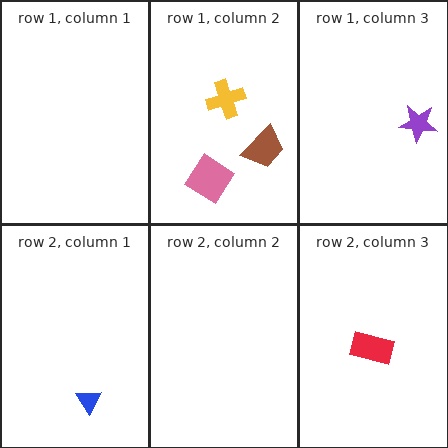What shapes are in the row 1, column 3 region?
The purple star.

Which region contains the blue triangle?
The row 2, column 1 region.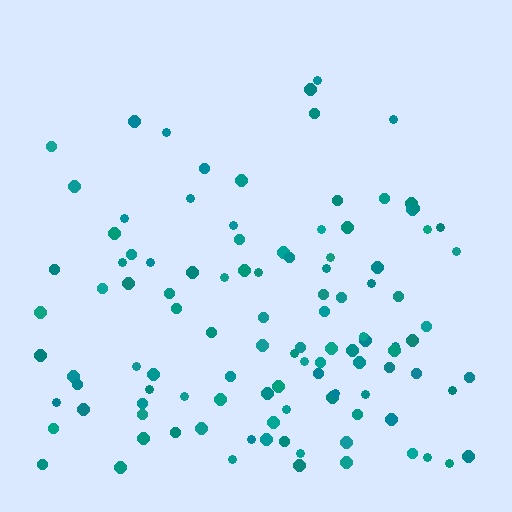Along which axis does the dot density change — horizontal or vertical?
Vertical.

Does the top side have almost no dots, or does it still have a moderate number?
Still a moderate number, just noticeably fewer than the bottom.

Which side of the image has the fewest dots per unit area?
The top.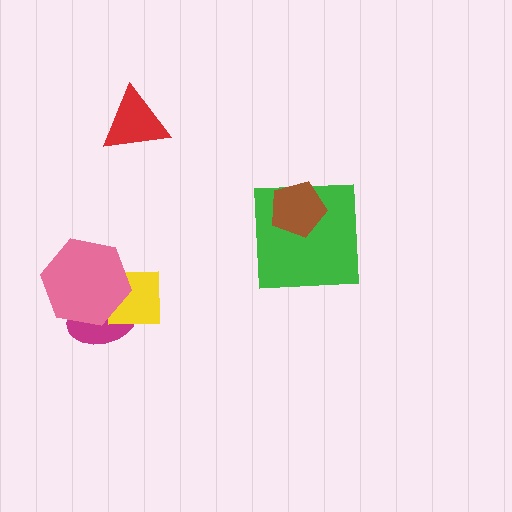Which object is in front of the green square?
The brown pentagon is in front of the green square.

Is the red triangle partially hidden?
No, no other shape covers it.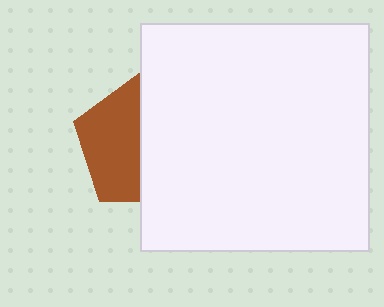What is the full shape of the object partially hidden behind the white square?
The partially hidden object is a brown pentagon.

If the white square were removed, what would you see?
You would see the complete brown pentagon.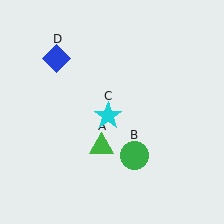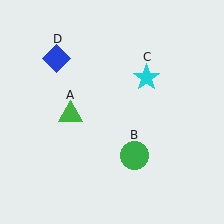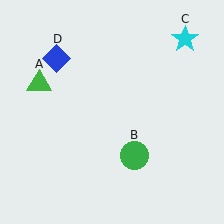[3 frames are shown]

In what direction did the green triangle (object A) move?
The green triangle (object A) moved up and to the left.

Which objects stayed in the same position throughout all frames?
Green circle (object B) and blue diamond (object D) remained stationary.